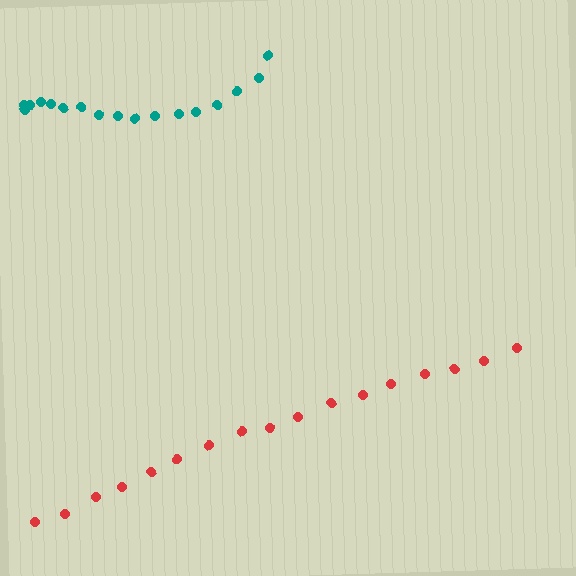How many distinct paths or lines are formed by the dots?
There are 2 distinct paths.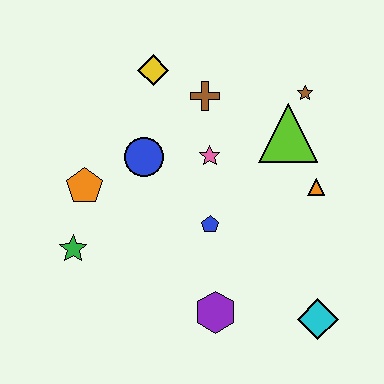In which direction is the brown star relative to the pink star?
The brown star is to the right of the pink star.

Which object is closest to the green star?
The orange pentagon is closest to the green star.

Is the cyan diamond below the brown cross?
Yes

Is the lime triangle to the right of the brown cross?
Yes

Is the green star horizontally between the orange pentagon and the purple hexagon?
No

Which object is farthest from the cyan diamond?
The yellow diamond is farthest from the cyan diamond.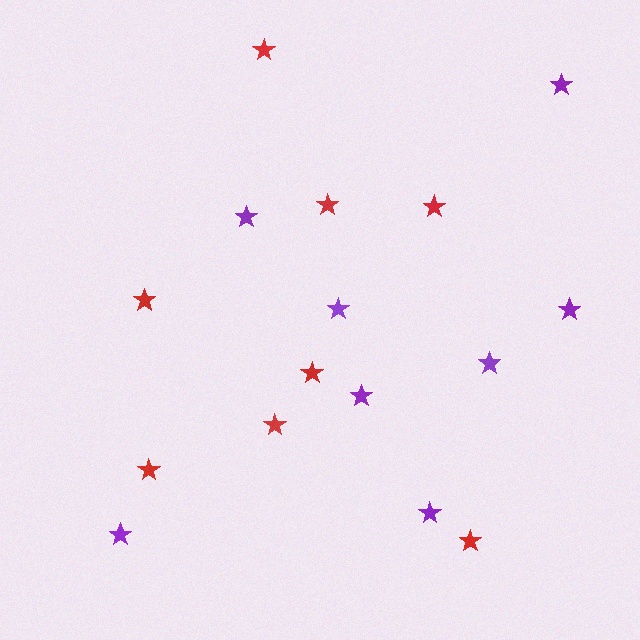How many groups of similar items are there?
There are 2 groups: one group of red stars (8) and one group of purple stars (8).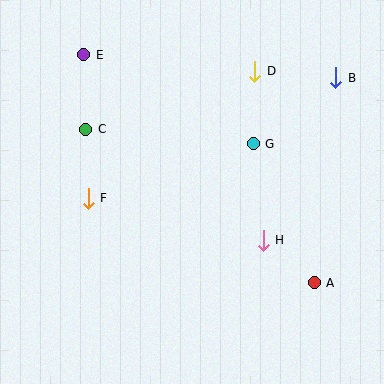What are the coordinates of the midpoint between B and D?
The midpoint between B and D is at (295, 74).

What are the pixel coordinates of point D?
Point D is at (255, 71).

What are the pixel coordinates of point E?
Point E is at (84, 55).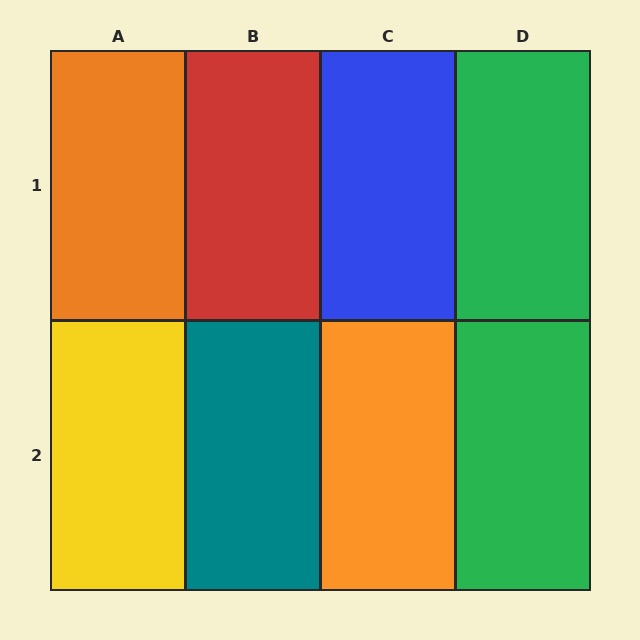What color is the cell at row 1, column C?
Blue.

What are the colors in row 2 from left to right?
Yellow, teal, orange, green.